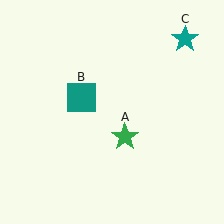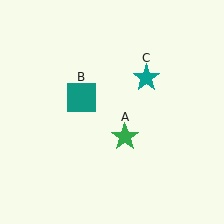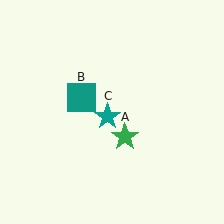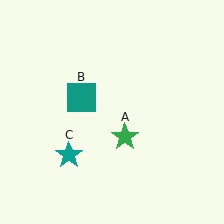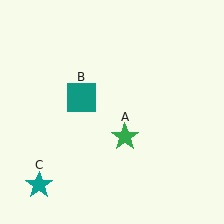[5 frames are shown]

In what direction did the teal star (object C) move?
The teal star (object C) moved down and to the left.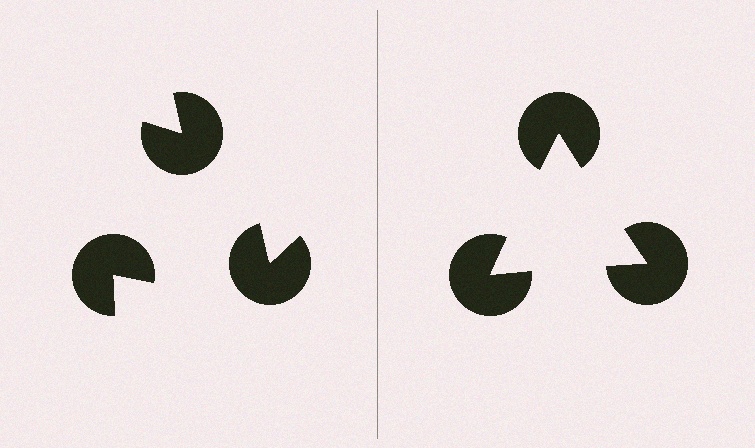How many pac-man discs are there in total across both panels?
6 — 3 on each side.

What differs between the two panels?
The pac-man discs are positioned identically on both sides; only the wedge orientations differ. On the right they align to a triangle; on the left they are misaligned.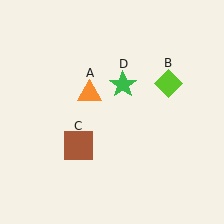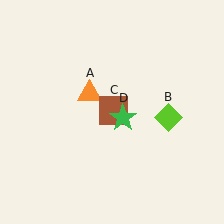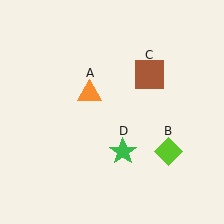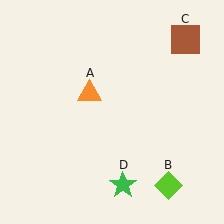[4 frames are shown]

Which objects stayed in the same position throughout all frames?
Orange triangle (object A) remained stationary.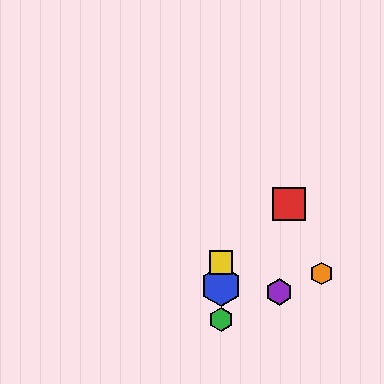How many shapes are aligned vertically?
3 shapes (the blue hexagon, the green hexagon, the yellow square) are aligned vertically.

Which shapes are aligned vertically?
The blue hexagon, the green hexagon, the yellow square are aligned vertically.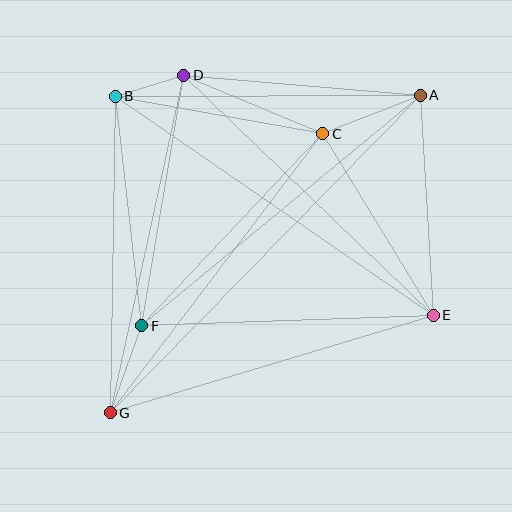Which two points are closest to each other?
Points B and D are closest to each other.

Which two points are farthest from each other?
Points A and G are farthest from each other.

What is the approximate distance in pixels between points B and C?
The distance between B and C is approximately 211 pixels.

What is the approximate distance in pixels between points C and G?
The distance between C and G is approximately 351 pixels.